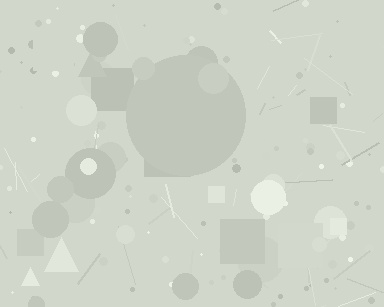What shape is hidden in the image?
A circle is hidden in the image.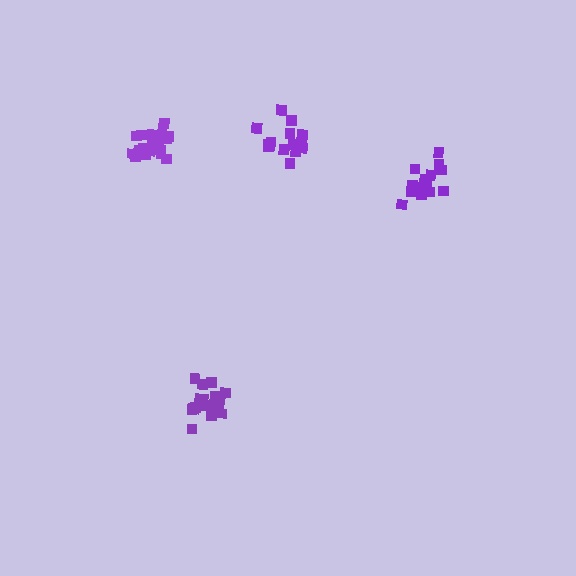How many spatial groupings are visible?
There are 4 spatial groupings.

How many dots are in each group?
Group 1: 21 dots, Group 2: 15 dots, Group 3: 19 dots, Group 4: 17 dots (72 total).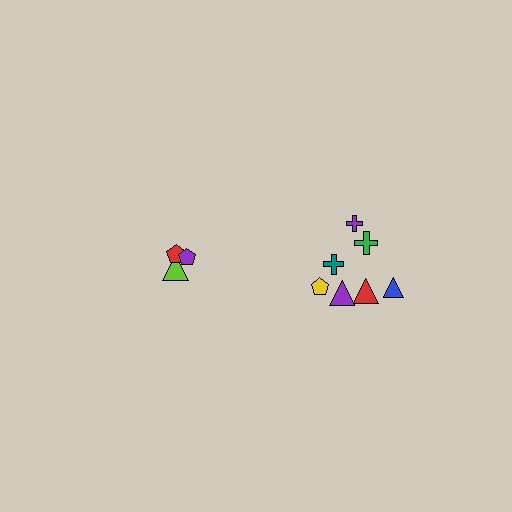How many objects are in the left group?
There are 3 objects.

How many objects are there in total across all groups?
There are 10 objects.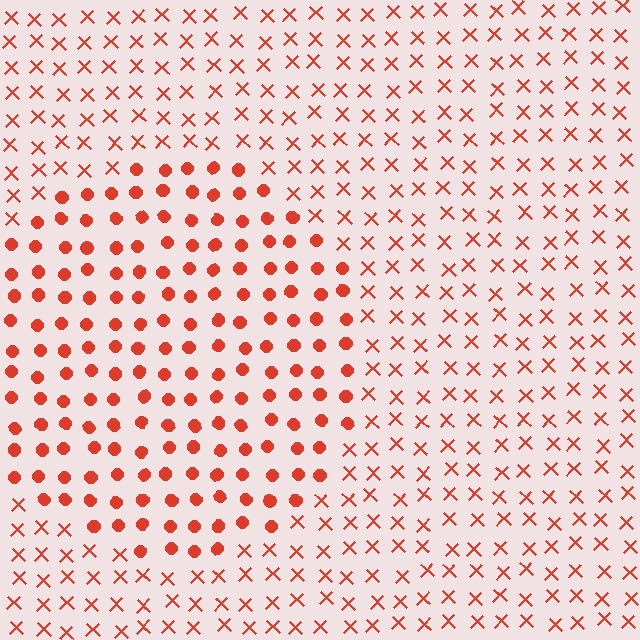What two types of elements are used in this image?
The image uses circles inside the circle region and X marks outside it.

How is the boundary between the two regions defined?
The boundary is defined by a change in element shape: circles inside vs. X marks outside. All elements share the same color and spacing.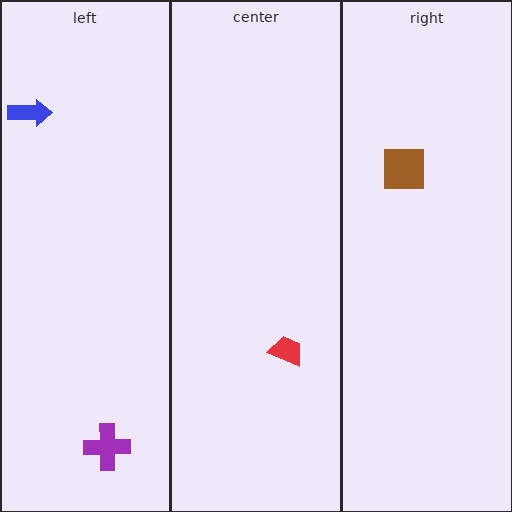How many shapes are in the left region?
2.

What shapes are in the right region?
The brown square.